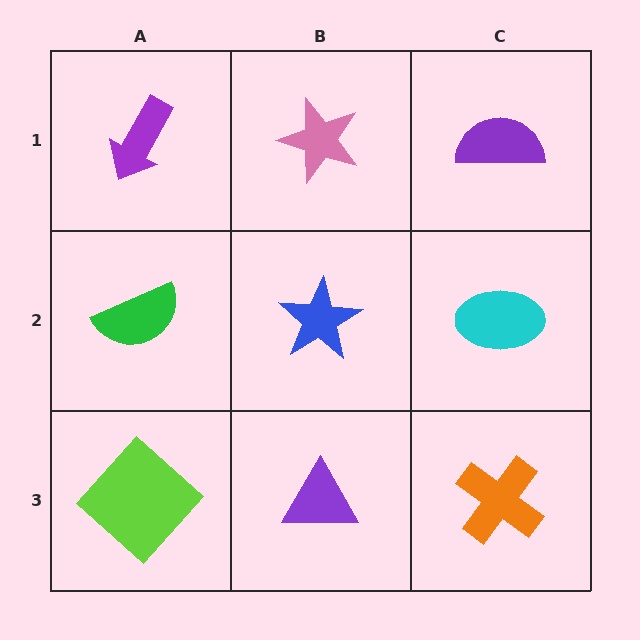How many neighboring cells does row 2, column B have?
4.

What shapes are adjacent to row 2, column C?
A purple semicircle (row 1, column C), an orange cross (row 3, column C), a blue star (row 2, column B).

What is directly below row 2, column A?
A lime diamond.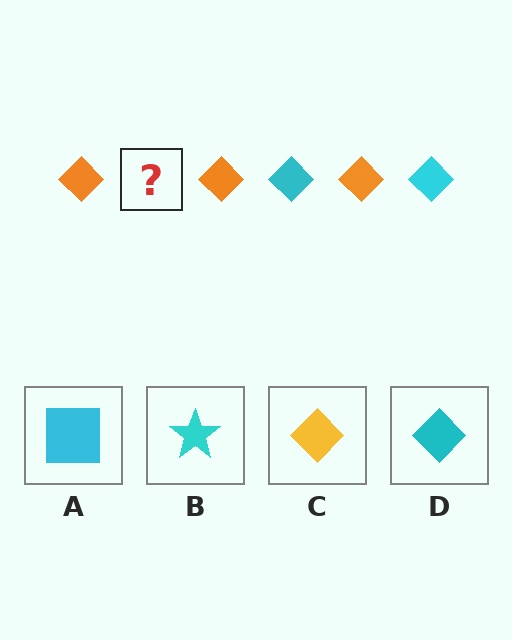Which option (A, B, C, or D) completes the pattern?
D.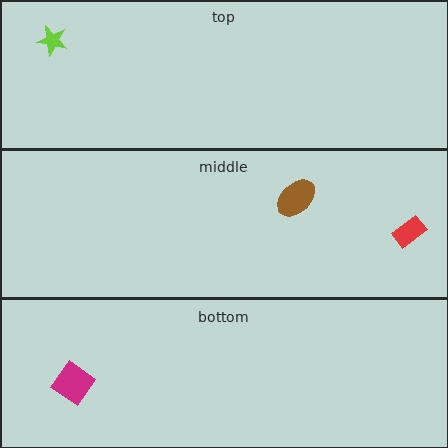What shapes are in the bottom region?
The magenta diamond.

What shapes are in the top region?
The lime star.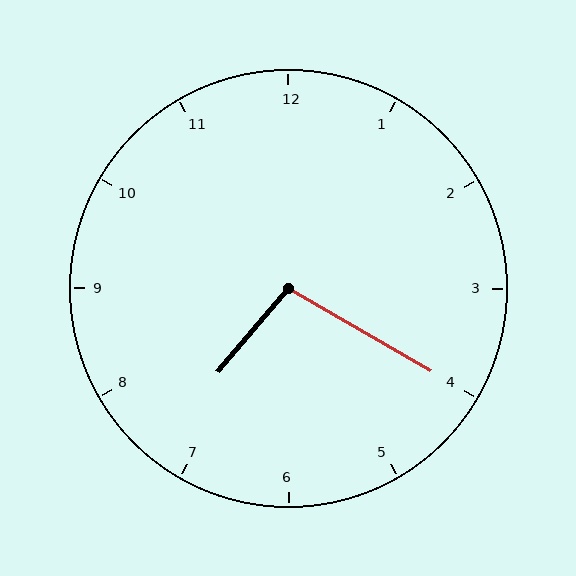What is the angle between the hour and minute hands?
Approximately 100 degrees.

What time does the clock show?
7:20.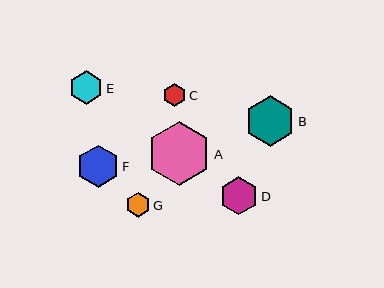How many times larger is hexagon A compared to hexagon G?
Hexagon A is approximately 2.6 times the size of hexagon G.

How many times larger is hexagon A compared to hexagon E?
Hexagon A is approximately 1.9 times the size of hexagon E.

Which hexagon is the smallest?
Hexagon C is the smallest with a size of approximately 23 pixels.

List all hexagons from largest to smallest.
From largest to smallest: A, B, F, D, E, G, C.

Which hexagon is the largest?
Hexagon A is the largest with a size of approximately 64 pixels.